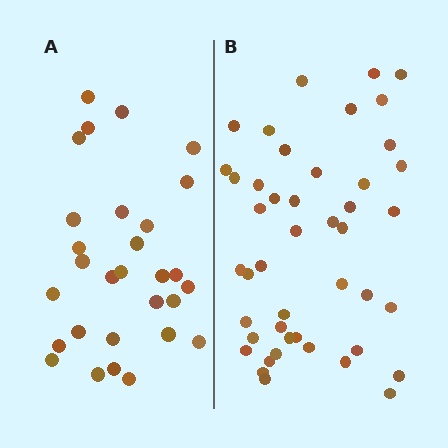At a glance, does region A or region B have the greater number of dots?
Region B (the right region) has more dots.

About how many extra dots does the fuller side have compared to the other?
Region B has approximately 15 more dots than region A.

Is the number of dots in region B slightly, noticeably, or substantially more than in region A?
Region B has substantially more. The ratio is roughly 1.6 to 1.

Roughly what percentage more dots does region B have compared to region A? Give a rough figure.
About 55% more.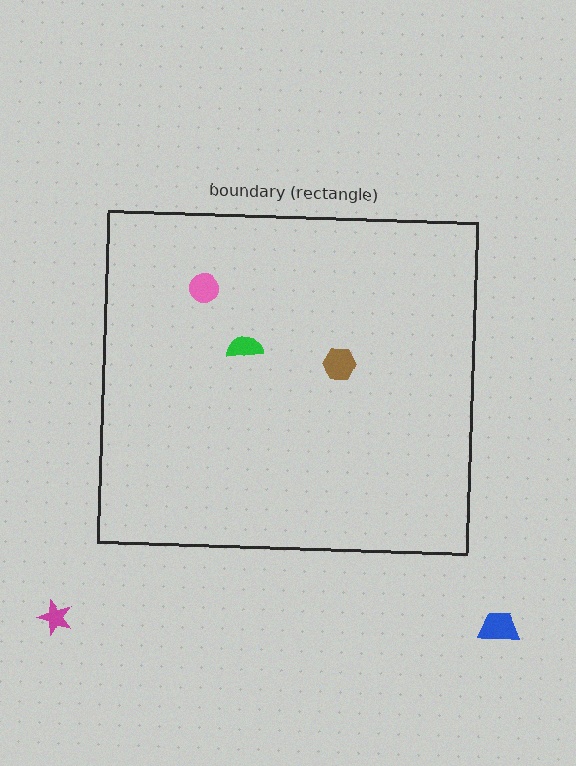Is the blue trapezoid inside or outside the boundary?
Outside.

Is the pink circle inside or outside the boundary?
Inside.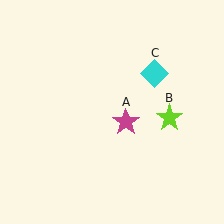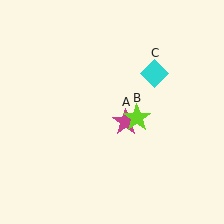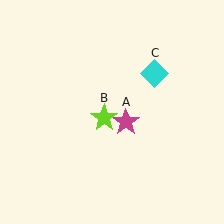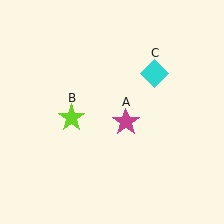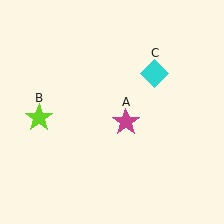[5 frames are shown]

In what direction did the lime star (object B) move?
The lime star (object B) moved left.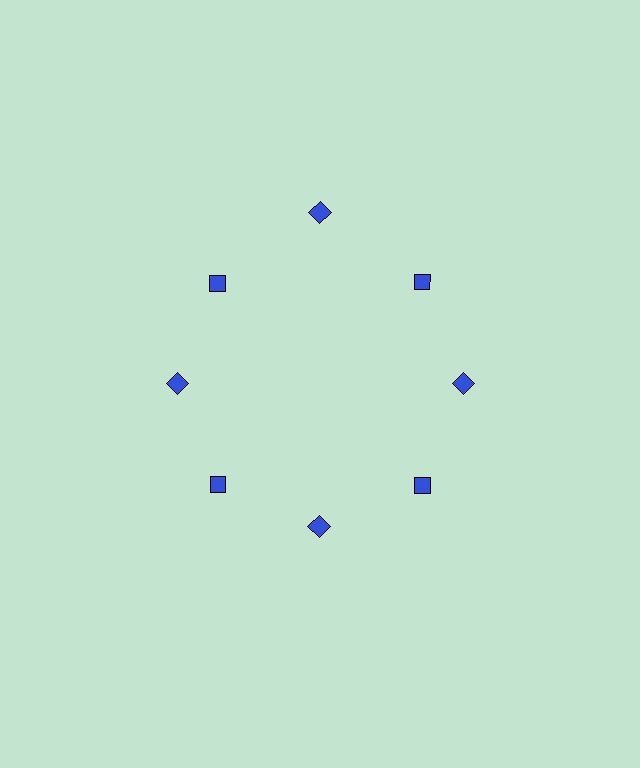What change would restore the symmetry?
The symmetry would be restored by moving it inward, back onto the ring so that all 8 diamonds sit at equal angles and equal distance from the center.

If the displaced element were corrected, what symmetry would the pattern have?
It would have 8-fold rotational symmetry — the pattern would map onto itself every 45 degrees.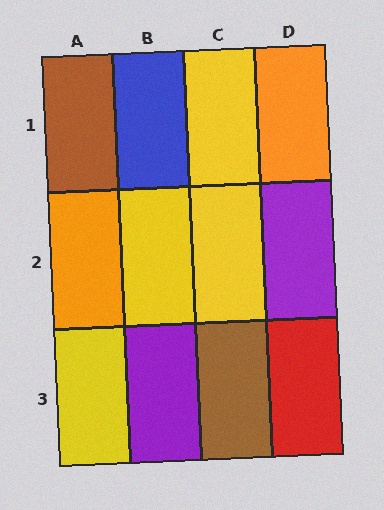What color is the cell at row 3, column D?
Red.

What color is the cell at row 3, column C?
Brown.